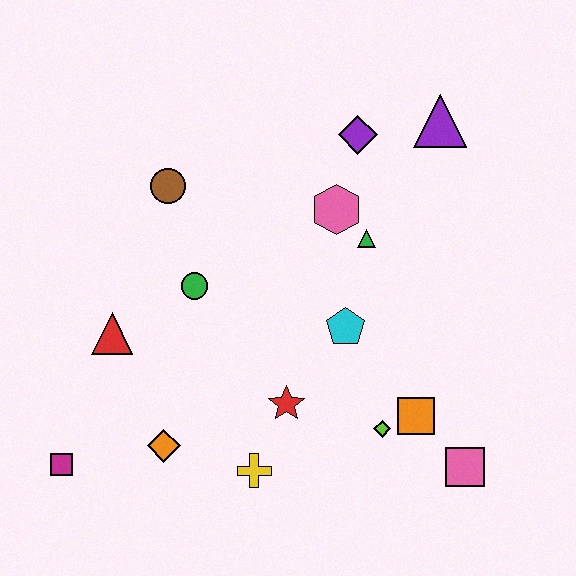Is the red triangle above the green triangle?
No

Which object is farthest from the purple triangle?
The magenta square is farthest from the purple triangle.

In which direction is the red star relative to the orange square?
The red star is to the left of the orange square.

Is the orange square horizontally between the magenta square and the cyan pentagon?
No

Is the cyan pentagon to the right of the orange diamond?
Yes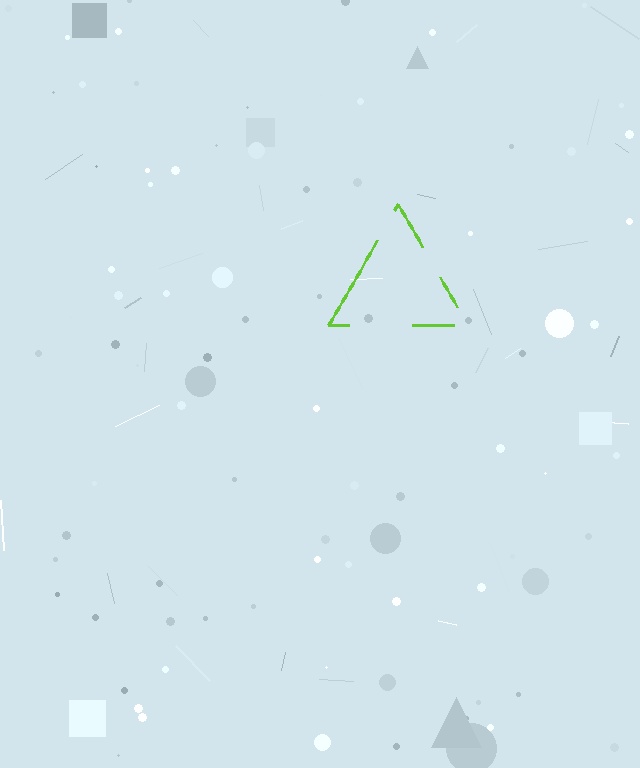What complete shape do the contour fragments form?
The contour fragments form a triangle.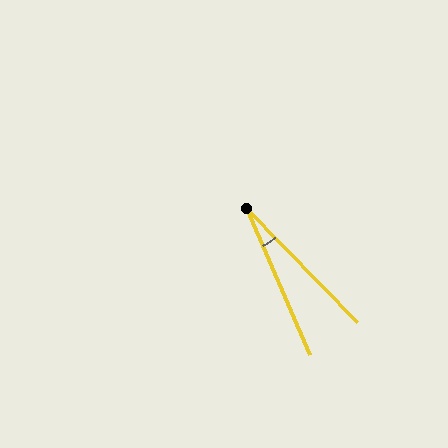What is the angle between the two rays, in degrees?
Approximately 21 degrees.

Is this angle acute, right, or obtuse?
It is acute.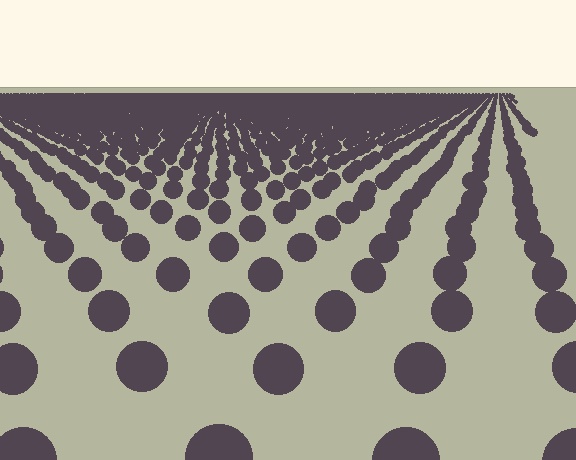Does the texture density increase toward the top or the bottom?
Density increases toward the top.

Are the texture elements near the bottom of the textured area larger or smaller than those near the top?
Larger. Near the bottom, elements are closer to the viewer and appear at a bigger on-screen size.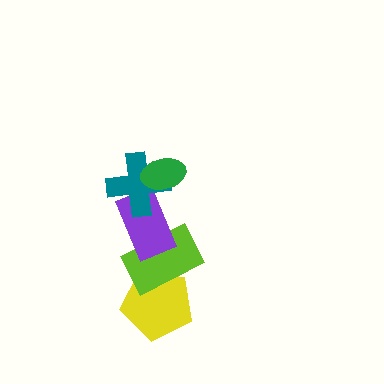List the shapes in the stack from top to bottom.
From top to bottom: the green ellipse, the teal cross, the purple rectangle, the lime rectangle, the yellow pentagon.